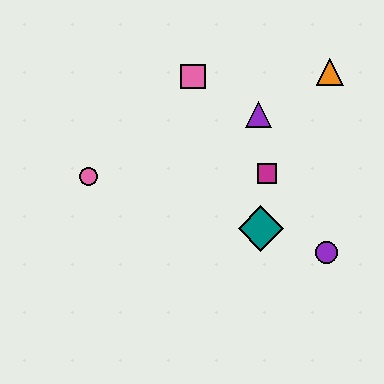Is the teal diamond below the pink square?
Yes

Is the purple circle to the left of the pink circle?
No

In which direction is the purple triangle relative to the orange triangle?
The purple triangle is to the left of the orange triangle.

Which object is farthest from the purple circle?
The pink circle is farthest from the purple circle.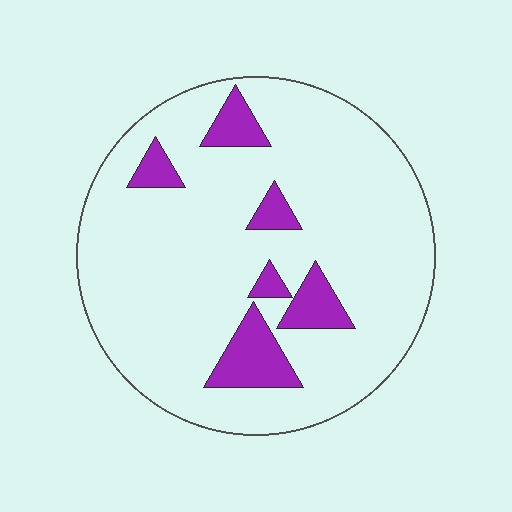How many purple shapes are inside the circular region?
6.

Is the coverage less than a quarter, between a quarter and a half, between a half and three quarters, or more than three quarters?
Less than a quarter.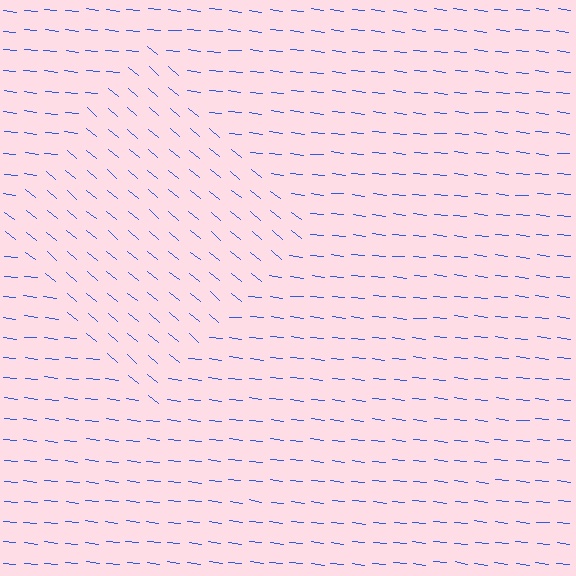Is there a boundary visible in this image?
Yes, there is a texture boundary formed by a change in line orientation.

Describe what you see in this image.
The image is filled with small blue line segments. A diamond region in the image has lines oriented differently from the surrounding lines, creating a visible texture boundary.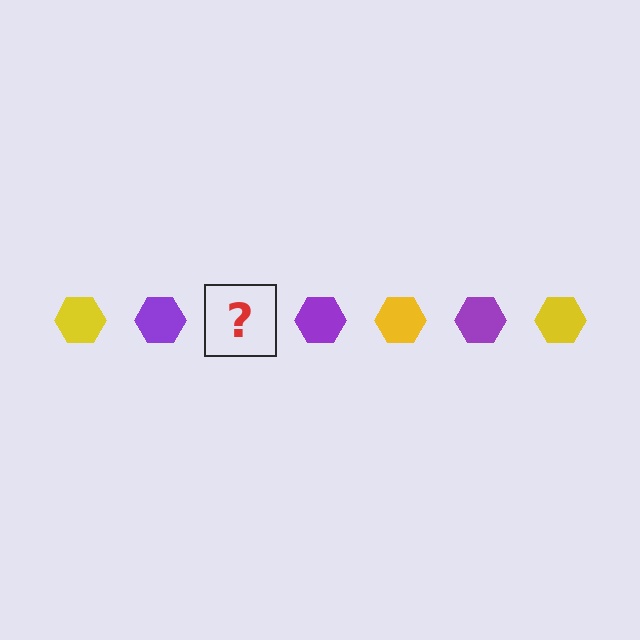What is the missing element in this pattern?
The missing element is a yellow hexagon.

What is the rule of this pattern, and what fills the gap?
The rule is that the pattern cycles through yellow, purple hexagons. The gap should be filled with a yellow hexagon.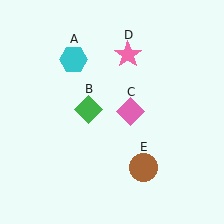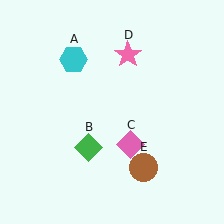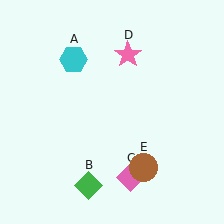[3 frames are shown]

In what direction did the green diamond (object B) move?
The green diamond (object B) moved down.